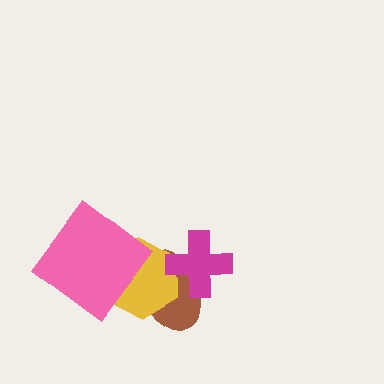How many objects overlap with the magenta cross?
2 objects overlap with the magenta cross.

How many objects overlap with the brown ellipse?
2 objects overlap with the brown ellipse.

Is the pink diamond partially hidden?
No, no other shape covers it.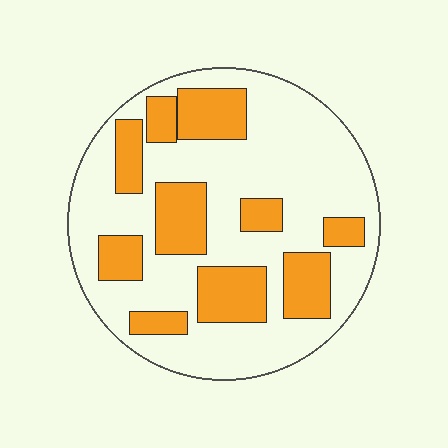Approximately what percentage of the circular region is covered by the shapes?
Approximately 30%.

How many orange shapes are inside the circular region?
10.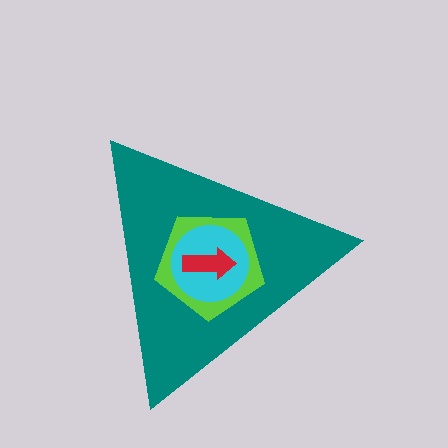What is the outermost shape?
The teal triangle.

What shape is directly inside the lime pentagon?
The cyan circle.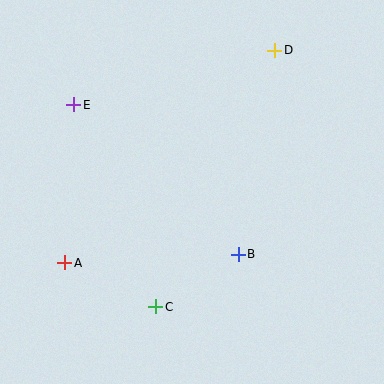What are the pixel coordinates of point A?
Point A is at (65, 263).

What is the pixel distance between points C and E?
The distance between C and E is 218 pixels.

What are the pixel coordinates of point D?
Point D is at (275, 50).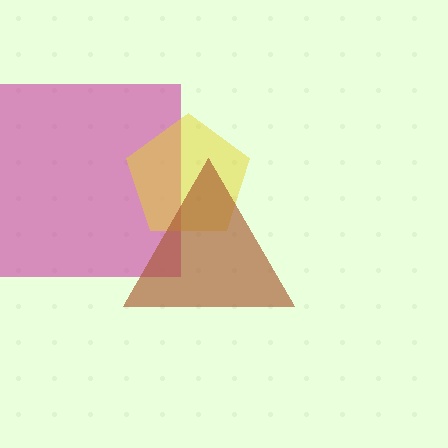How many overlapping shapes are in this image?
There are 3 overlapping shapes in the image.